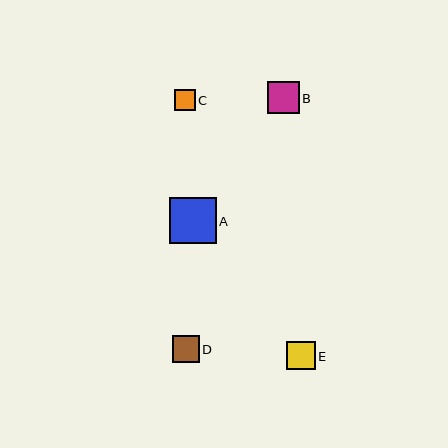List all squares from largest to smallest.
From largest to smallest: A, B, E, D, C.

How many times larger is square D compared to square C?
Square D is approximately 1.3 times the size of square C.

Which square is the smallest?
Square C is the smallest with a size of approximately 21 pixels.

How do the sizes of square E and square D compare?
Square E and square D are approximately the same size.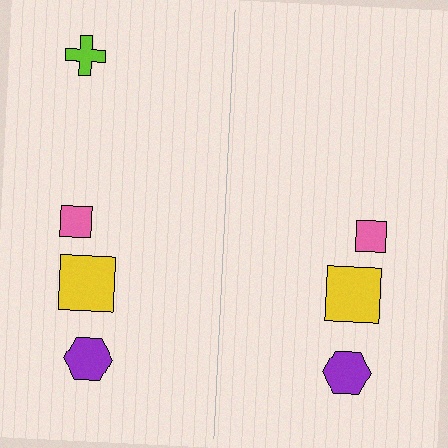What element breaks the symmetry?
A lime cross is missing from the right side.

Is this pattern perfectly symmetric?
No, the pattern is not perfectly symmetric. A lime cross is missing from the right side.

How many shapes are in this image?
There are 7 shapes in this image.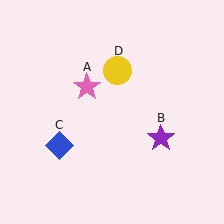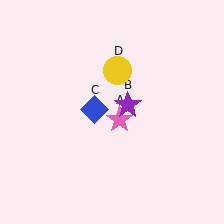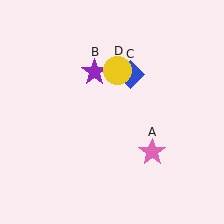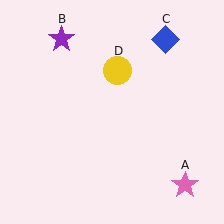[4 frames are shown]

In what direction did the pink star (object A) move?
The pink star (object A) moved down and to the right.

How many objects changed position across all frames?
3 objects changed position: pink star (object A), purple star (object B), blue diamond (object C).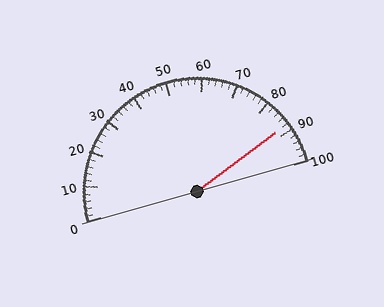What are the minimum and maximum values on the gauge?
The gauge ranges from 0 to 100.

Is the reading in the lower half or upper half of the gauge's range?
The reading is in the upper half of the range (0 to 100).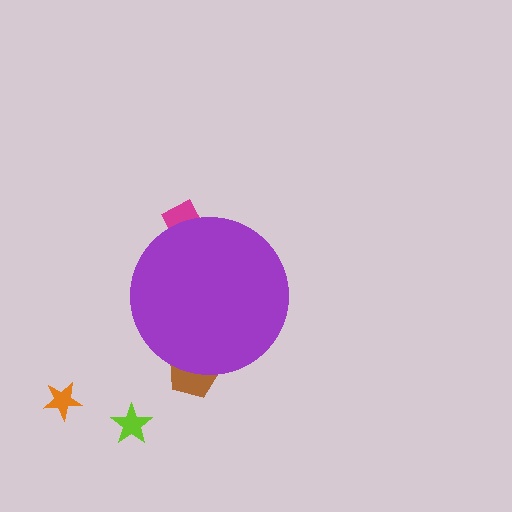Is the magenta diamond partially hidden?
Yes, the magenta diamond is partially hidden behind the purple circle.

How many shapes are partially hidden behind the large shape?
2 shapes are partially hidden.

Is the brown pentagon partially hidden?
Yes, the brown pentagon is partially hidden behind the purple circle.